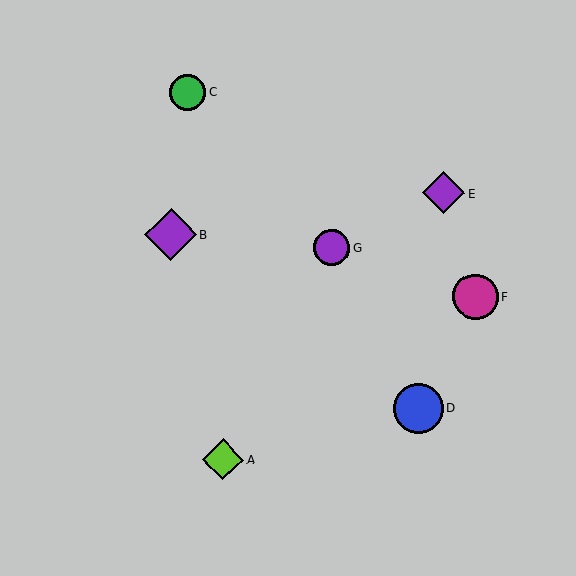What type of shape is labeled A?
Shape A is a lime diamond.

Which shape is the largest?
The purple diamond (labeled B) is the largest.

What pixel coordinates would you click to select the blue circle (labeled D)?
Click at (418, 408) to select the blue circle D.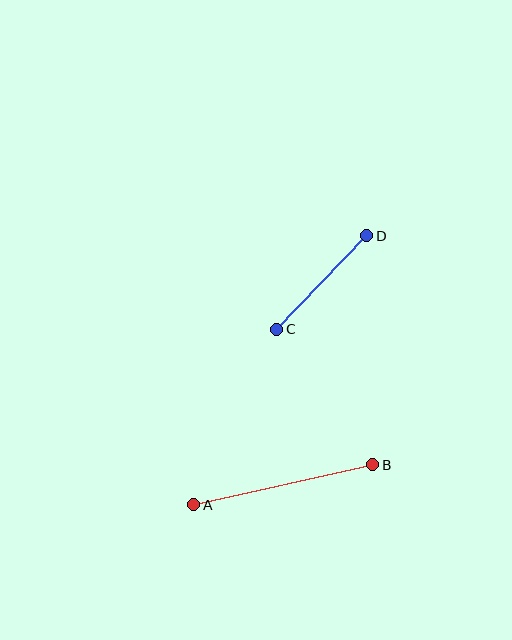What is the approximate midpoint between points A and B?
The midpoint is at approximately (283, 485) pixels.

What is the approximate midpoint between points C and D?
The midpoint is at approximately (322, 283) pixels.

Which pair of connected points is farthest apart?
Points A and B are farthest apart.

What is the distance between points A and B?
The distance is approximately 183 pixels.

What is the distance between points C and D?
The distance is approximately 130 pixels.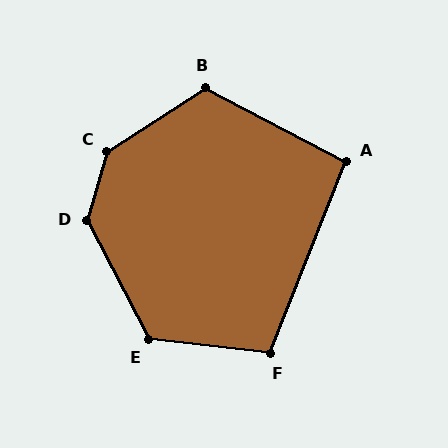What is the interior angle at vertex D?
Approximately 136 degrees (obtuse).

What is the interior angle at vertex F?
Approximately 105 degrees (obtuse).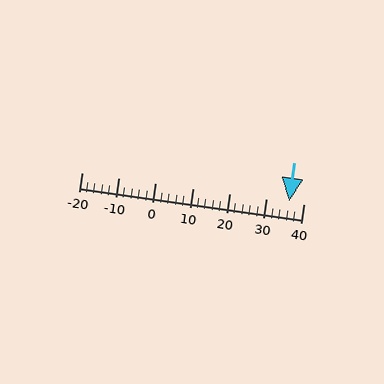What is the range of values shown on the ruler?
The ruler shows values from -20 to 40.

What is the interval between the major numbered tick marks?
The major tick marks are spaced 10 units apart.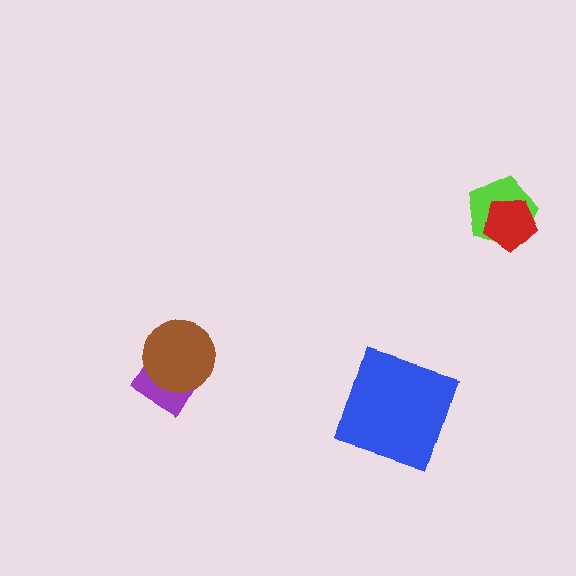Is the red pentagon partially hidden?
No, no other shape covers it.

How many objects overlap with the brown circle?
1 object overlaps with the brown circle.